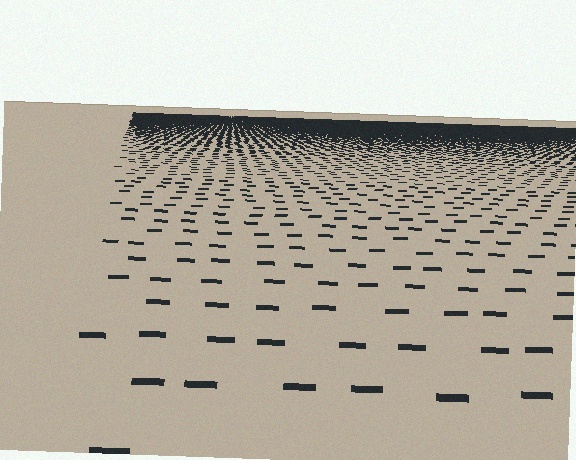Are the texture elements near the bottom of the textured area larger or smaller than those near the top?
Larger. Near the bottom, elements are closer to the viewer and appear at a bigger on-screen size.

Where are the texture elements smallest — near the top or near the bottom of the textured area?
Near the top.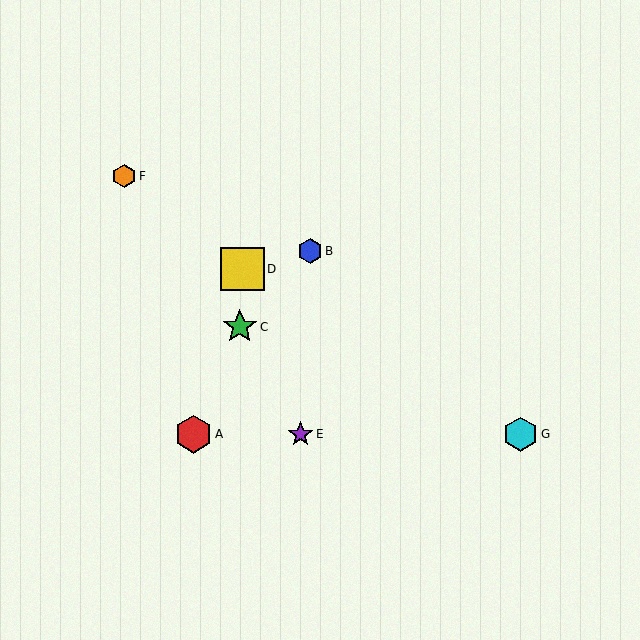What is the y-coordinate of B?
Object B is at y≈251.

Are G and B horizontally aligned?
No, G is at y≈434 and B is at y≈251.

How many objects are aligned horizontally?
3 objects (A, E, G) are aligned horizontally.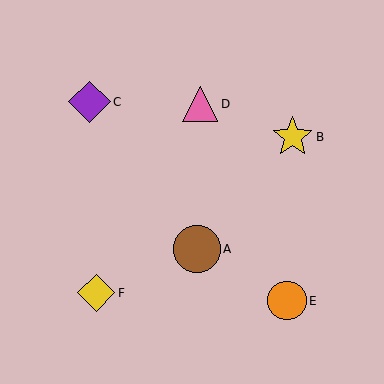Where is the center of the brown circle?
The center of the brown circle is at (197, 249).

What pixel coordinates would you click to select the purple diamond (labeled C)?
Click at (89, 102) to select the purple diamond C.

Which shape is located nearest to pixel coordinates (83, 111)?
The purple diamond (labeled C) at (89, 102) is nearest to that location.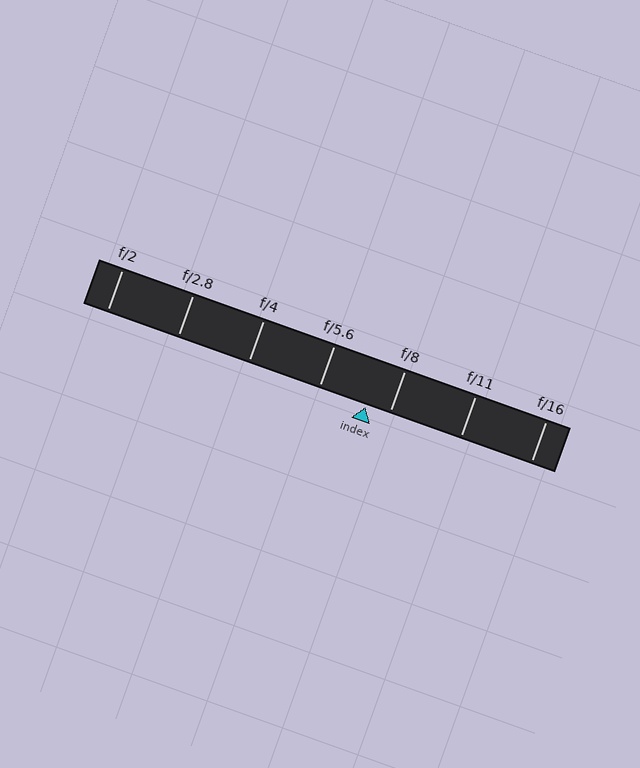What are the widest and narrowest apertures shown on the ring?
The widest aperture shown is f/2 and the narrowest is f/16.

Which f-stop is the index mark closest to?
The index mark is closest to f/8.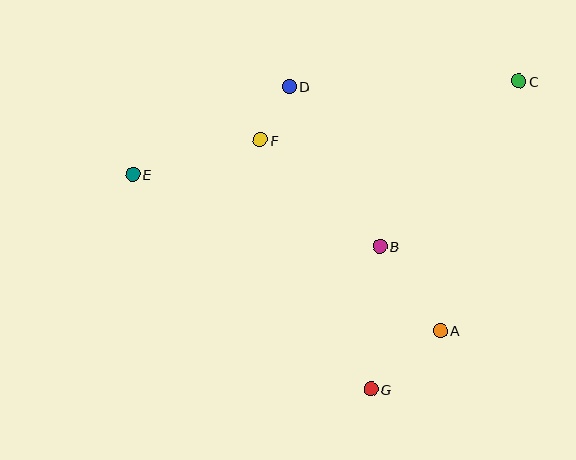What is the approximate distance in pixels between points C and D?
The distance between C and D is approximately 230 pixels.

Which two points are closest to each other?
Points D and F are closest to each other.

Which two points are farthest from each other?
Points C and E are farthest from each other.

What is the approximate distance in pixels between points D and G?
The distance between D and G is approximately 313 pixels.